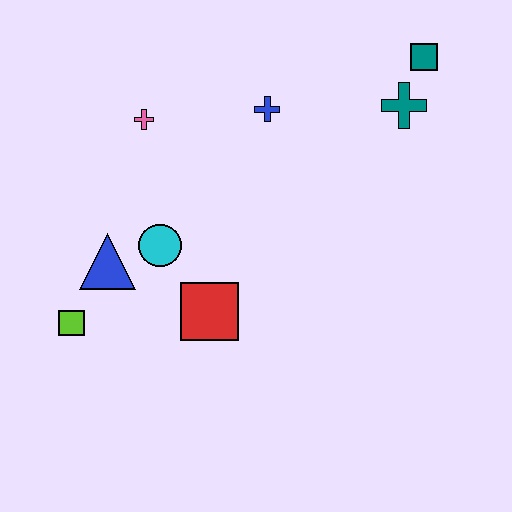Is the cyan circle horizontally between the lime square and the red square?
Yes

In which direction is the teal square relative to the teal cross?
The teal square is above the teal cross.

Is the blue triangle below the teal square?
Yes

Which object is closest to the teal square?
The teal cross is closest to the teal square.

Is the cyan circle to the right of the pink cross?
Yes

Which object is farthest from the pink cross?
The teal square is farthest from the pink cross.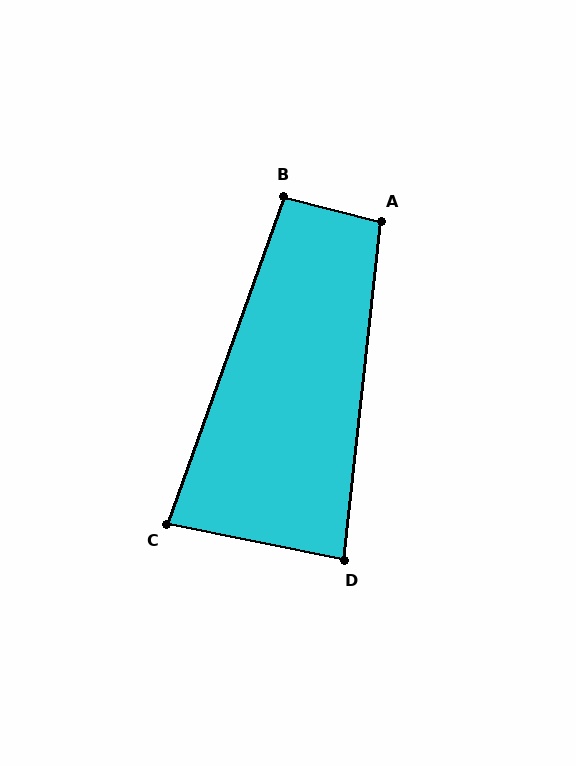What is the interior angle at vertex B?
Approximately 95 degrees (obtuse).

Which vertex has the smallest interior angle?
C, at approximately 82 degrees.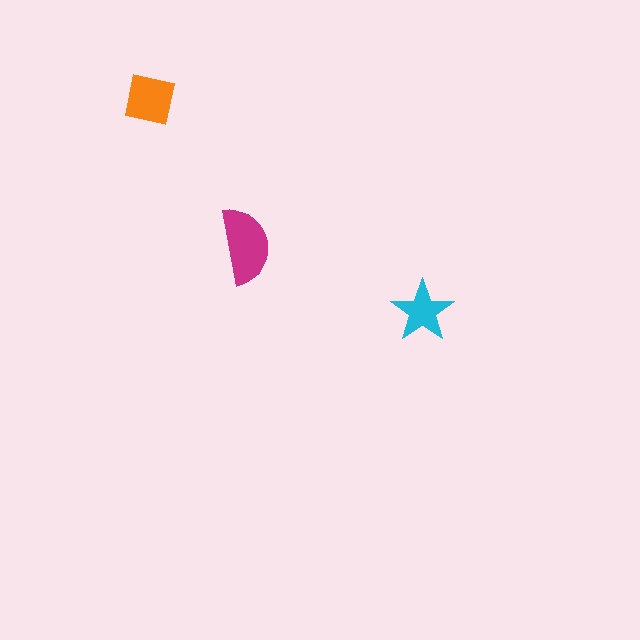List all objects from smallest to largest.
The cyan star, the orange square, the magenta semicircle.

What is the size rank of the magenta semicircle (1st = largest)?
1st.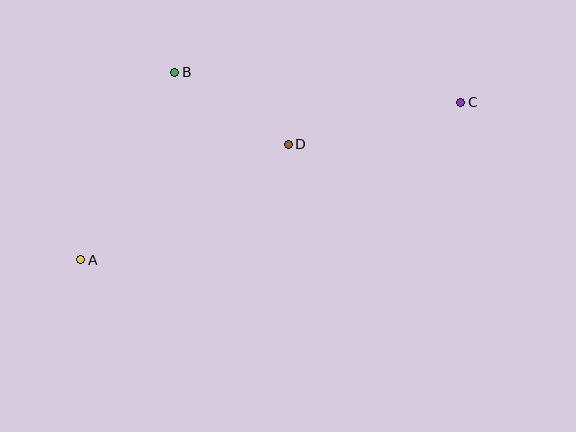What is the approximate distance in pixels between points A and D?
The distance between A and D is approximately 237 pixels.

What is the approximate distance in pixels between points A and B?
The distance between A and B is approximately 210 pixels.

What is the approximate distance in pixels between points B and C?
The distance between B and C is approximately 287 pixels.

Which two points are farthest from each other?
Points A and C are farthest from each other.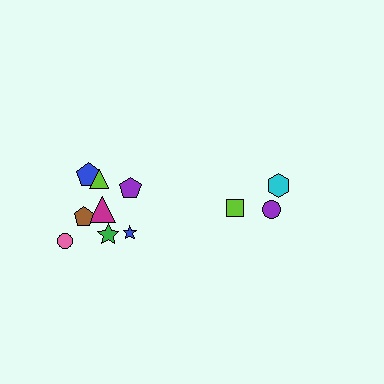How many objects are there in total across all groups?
There are 11 objects.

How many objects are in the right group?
There are 3 objects.